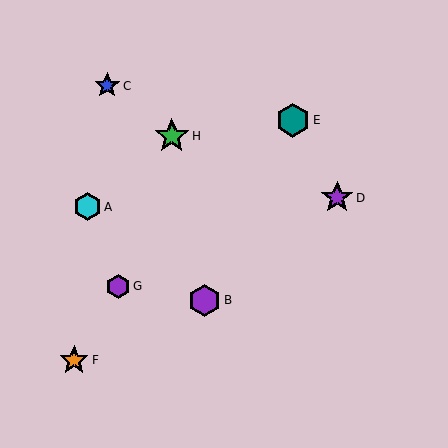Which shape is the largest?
The green star (labeled H) is the largest.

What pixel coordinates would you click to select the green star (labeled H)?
Click at (172, 136) to select the green star H.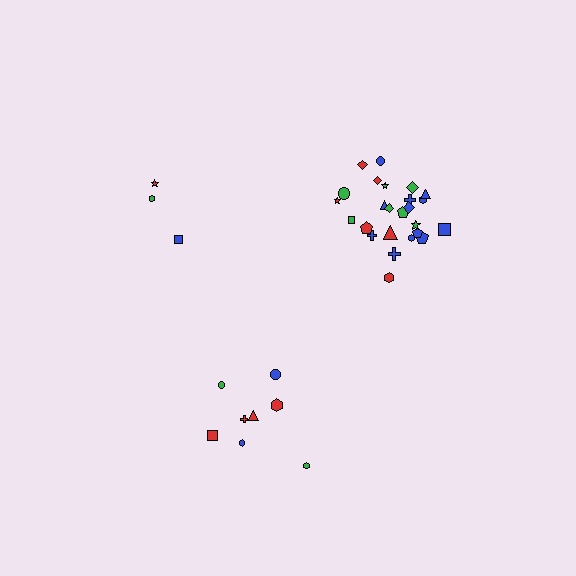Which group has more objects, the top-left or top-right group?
The top-right group.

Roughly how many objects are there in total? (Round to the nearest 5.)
Roughly 35 objects in total.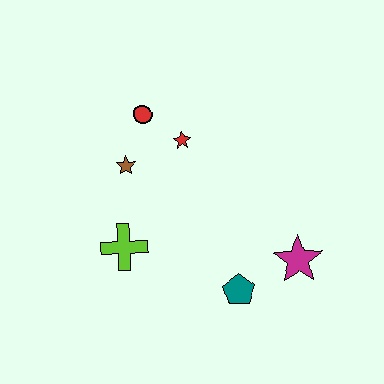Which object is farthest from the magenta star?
The red circle is farthest from the magenta star.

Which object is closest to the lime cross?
The brown star is closest to the lime cross.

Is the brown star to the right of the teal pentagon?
No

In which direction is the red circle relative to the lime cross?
The red circle is above the lime cross.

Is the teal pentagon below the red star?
Yes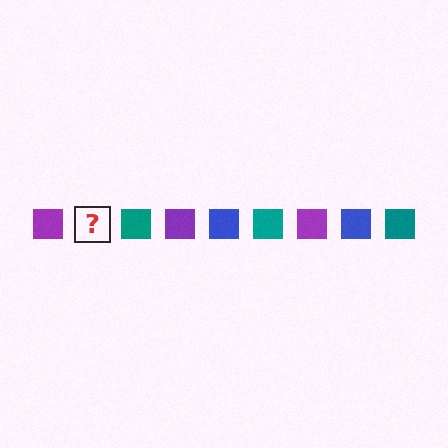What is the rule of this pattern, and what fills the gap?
The rule is that the pattern cycles through purple, blue, teal squares. The gap should be filled with a blue square.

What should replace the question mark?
The question mark should be replaced with a blue square.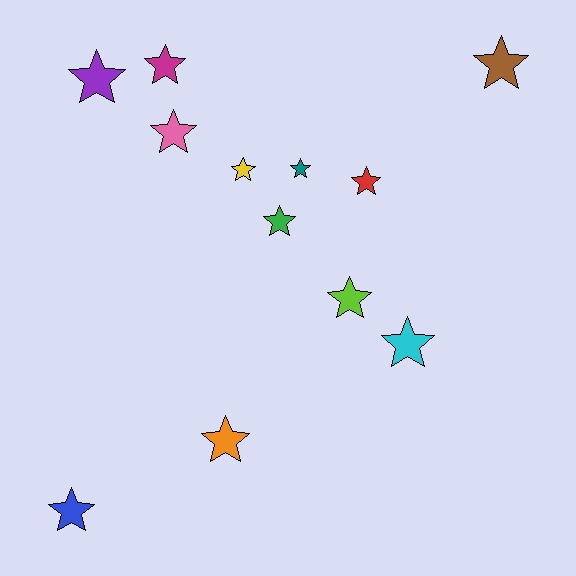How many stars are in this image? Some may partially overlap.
There are 12 stars.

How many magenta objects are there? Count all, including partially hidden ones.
There is 1 magenta object.